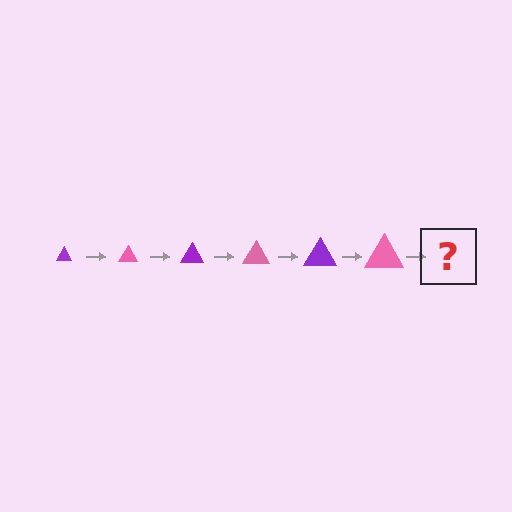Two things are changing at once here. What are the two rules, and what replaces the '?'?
The two rules are that the triangle grows larger each step and the color cycles through purple and pink. The '?' should be a purple triangle, larger than the previous one.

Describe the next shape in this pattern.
It should be a purple triangle, larger than the previous one.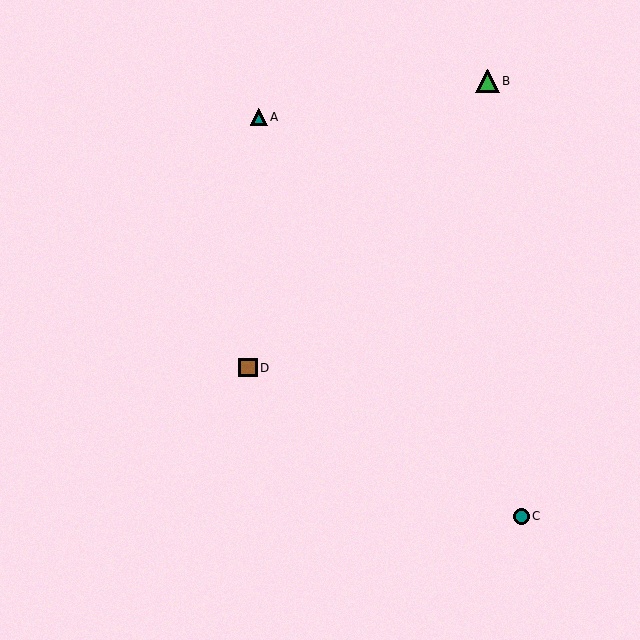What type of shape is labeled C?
Shape C is a teal circle.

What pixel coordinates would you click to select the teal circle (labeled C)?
Click at (521, 517) to select the teal circle C.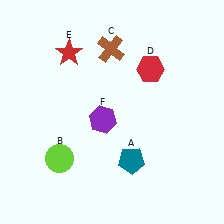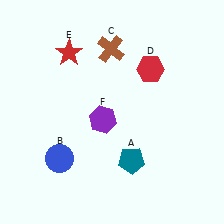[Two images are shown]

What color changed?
The circle (B) changed from lime in Image 1 to blue in Image 2.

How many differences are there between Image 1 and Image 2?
There is 1 difference between the two images.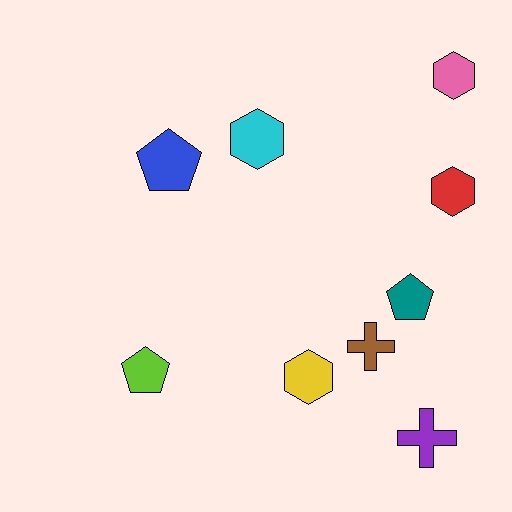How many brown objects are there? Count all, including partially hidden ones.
There is 1 brown object.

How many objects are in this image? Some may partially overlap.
There are 9 objects.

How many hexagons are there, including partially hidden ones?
There are 4 hexagons.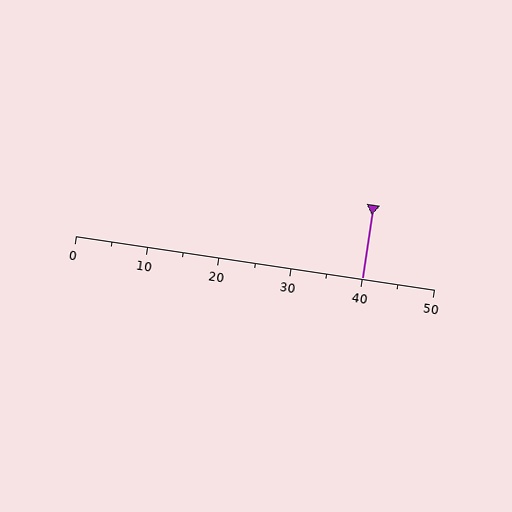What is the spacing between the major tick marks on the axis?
The major ticks are spaced 10 apart.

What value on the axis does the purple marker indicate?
The marker indicates approximately 40.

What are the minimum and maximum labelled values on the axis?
The axis runs from 0 to 50.